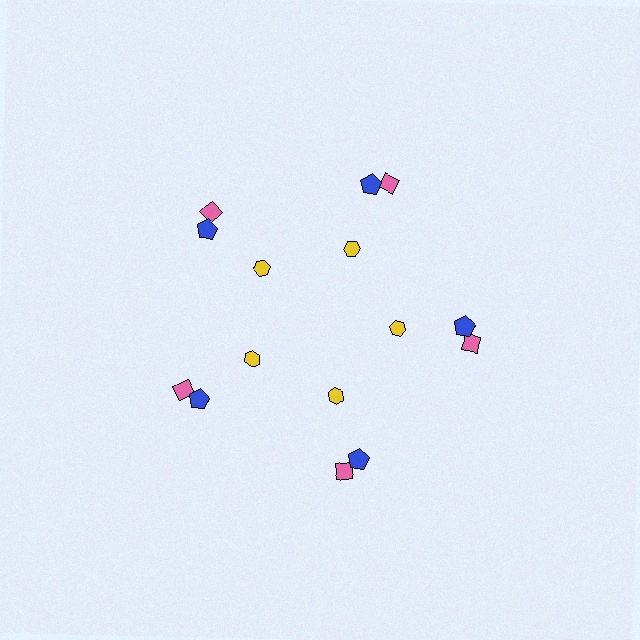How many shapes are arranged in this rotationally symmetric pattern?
There are 15 shapes, arranged in 5 groups of 3.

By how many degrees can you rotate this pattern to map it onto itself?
The pattern maps onto itself every 72 degrees of rotation.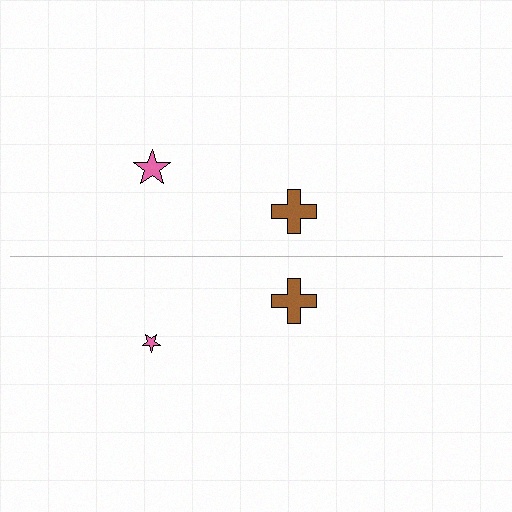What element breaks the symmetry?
The pink star on the bottom side has a different size than its mirror counterpart.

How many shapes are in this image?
There are 4 shapes in this image.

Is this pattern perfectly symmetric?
No, the pattern is not perfectly symmetric. The pink star on the bottom side has a different size than its mirror counterpart.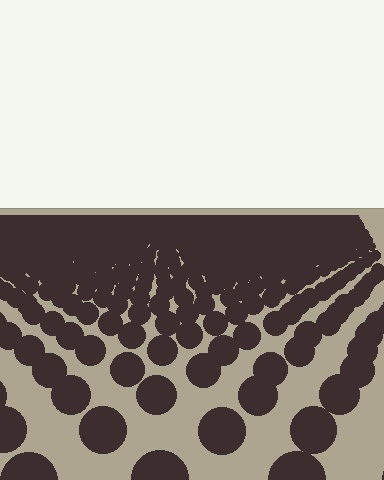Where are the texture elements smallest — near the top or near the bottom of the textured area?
Near the top.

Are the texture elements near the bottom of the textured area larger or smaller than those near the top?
Larger. Near the bottom, elements are closer to the viewer and appear at a bigger on-screen size.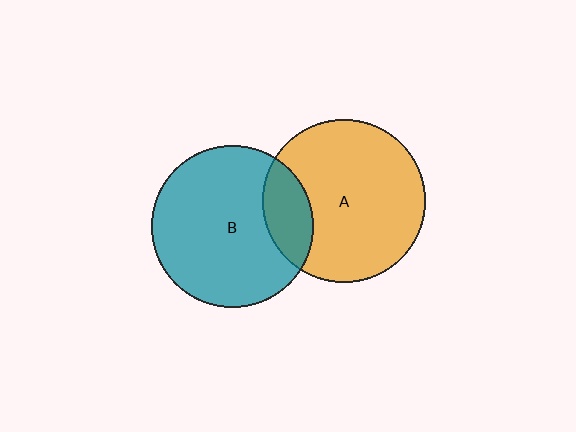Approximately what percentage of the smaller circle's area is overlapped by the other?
Approximately 20%.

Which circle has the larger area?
Circle A (orange).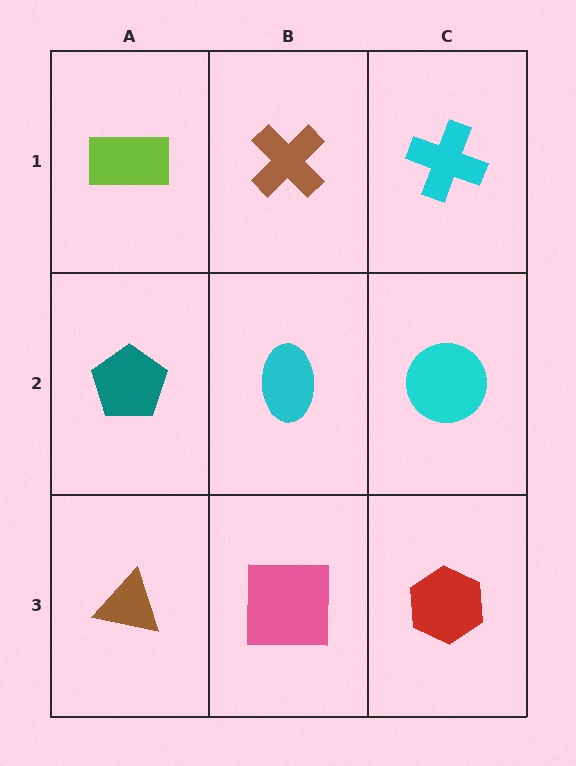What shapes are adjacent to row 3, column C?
A cyan circle (row 2, column C), a pink square (row 3, column B).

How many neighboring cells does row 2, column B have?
4.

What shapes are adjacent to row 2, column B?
A brown cross (row 1, column B), a pink square (row 3, column B), a teal pentagon (row 2, column A), a cyan circle (row 2, column C).